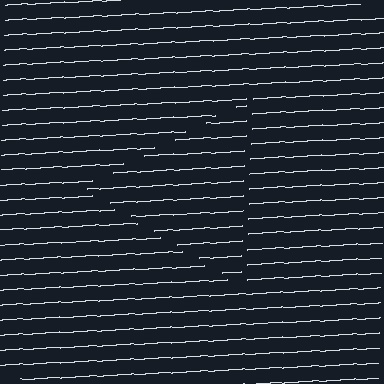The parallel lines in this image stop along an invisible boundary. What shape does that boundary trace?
An illusory triangle. The interior of the shape contains the same grating, shifted by half a period — the contour is defined by the phase discontinuity where line-ends from the inner and outer gratings abut.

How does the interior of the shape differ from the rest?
The interior of the shape contains the same grating, shifted by half a period — the contour is defined by the phase discontinuity where line-ends from the inner and outer gratings abut.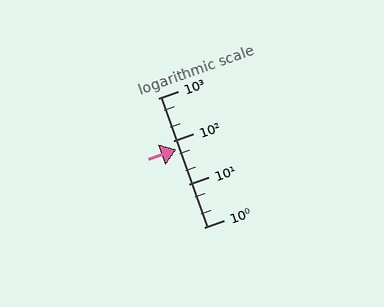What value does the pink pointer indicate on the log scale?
The pointer indicates approximately 65.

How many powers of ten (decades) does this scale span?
The scale spans 3 decades, from 1 to 1000.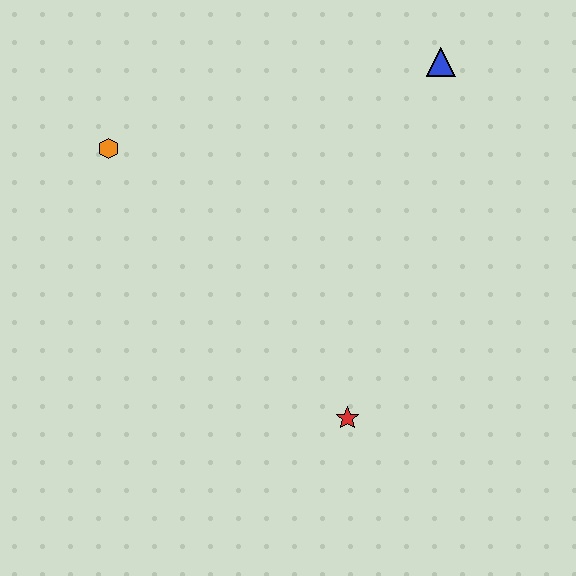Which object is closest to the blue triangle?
The orange hexagon is closest to the blue triangle.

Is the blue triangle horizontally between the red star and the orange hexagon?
No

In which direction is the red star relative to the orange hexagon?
The red star is below the orange hexagon.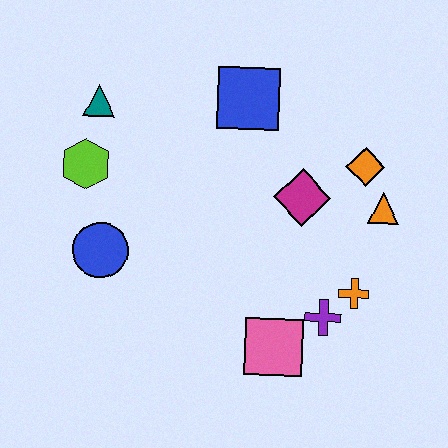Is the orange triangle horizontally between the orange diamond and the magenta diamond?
No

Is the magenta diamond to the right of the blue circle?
Yes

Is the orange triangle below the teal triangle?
Yes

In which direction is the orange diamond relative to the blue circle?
The orange diamond is to the right of the blue circle.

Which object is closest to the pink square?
The purple cross is closest to the pink square.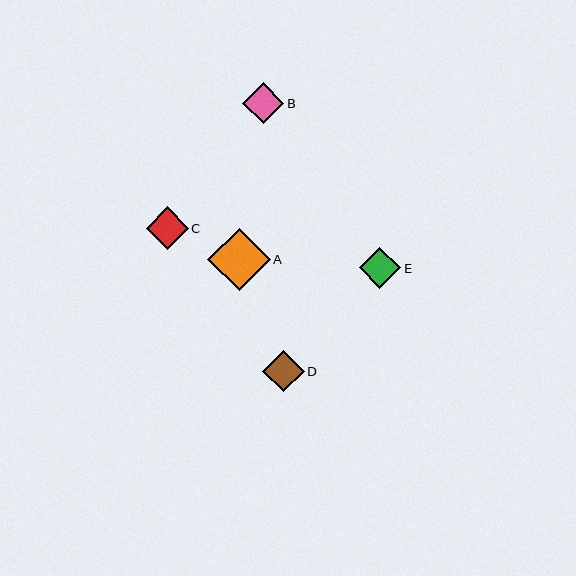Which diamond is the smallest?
Diamond B is the smallest with a size of approximately 41 pixels.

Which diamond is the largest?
Diamond A is the largest with a size of approximately 62 pixels.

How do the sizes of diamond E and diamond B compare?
Diamond E and diamond B are approximately the same size.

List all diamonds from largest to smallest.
From largest to smallest: A, C, E, D, B.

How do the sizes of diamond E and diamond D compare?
Diamond E and diamond D are approximately the same size.